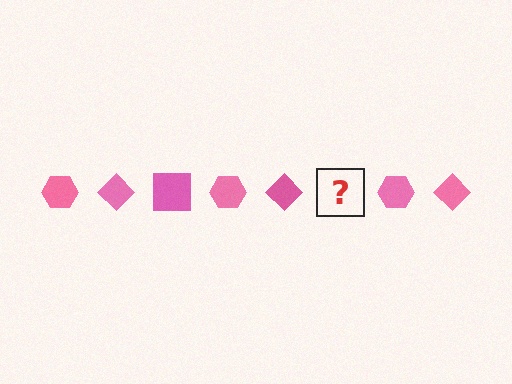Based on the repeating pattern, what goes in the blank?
The blank should be a pink square.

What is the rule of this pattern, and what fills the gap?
The rule is that the pattern cycles through hexagon, diamond, square shapes in pink. The gap should be filled with a pink square.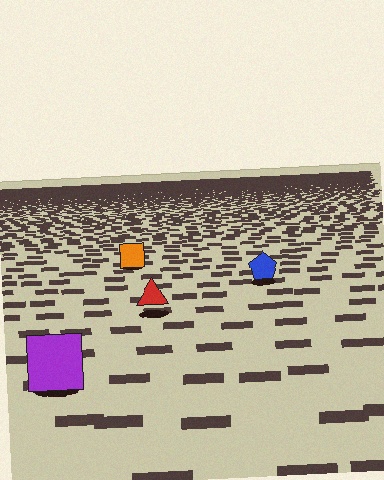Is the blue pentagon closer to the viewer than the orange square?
Yes. The blue pentagon is closer — you can tell from the texture gradient: the ground texture is coarser near it.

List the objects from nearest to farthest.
From nearest to farthest: the purple square, the red triangle, the blue pentagon, the orange square.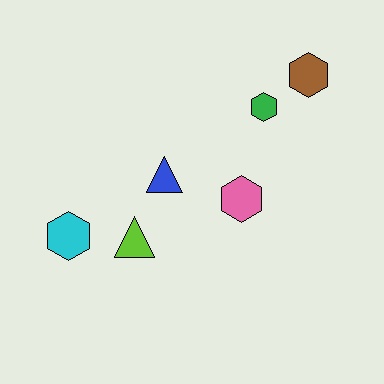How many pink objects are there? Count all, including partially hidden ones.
There is 1 pink object.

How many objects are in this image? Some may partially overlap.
There are 6 objects.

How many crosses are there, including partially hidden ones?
There are no crosses.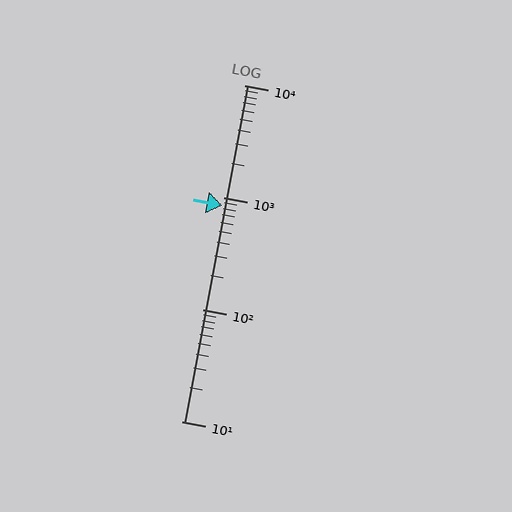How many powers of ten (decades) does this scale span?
The scale spans 3 decades, from 10 to 10000.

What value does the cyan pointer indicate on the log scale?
The pointer indicates approximately 840.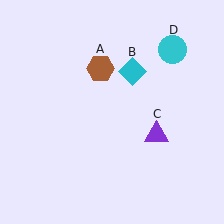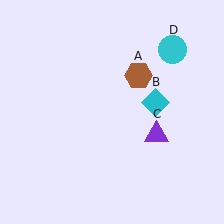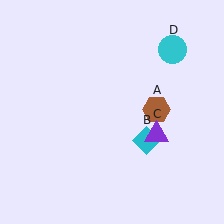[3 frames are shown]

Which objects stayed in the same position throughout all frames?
Purple triangle (object C) and cyan circle (object D) remained stationary.